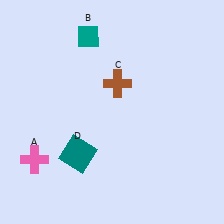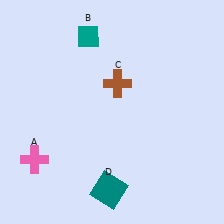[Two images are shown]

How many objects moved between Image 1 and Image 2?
1 object moved between the two images.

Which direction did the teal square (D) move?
The teal square (D) moved down.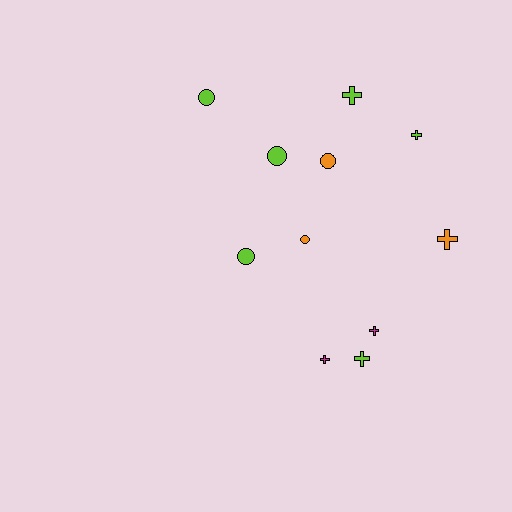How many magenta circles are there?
There are no magenta circles.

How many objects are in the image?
There are 11 objects.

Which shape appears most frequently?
Cross, with 6 objects.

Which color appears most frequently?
Lime, with 6 objects.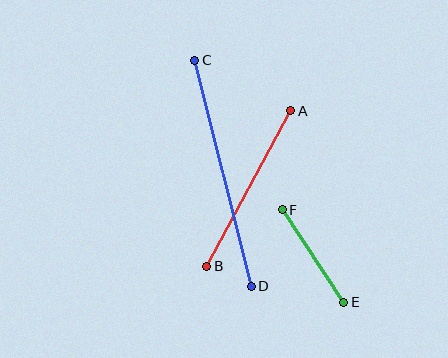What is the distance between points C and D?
The distance is approximately 233 pixels.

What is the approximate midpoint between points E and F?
The midpoint is at approximately (313, 256) pixels.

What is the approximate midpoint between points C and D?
The midpoint is at approximately (223, 173) pixels.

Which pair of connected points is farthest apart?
Points C and D are farthest apart.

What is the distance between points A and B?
The distance is approximately 177 pixels.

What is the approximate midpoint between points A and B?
The midpoint is at approximately (249, 188) pixels.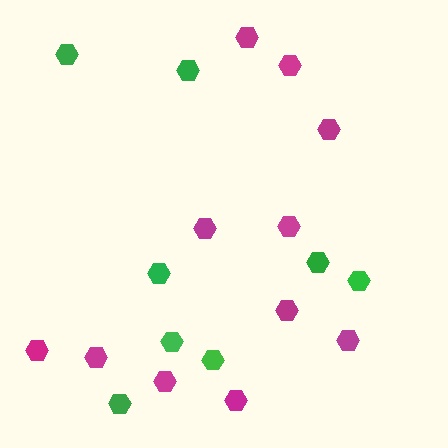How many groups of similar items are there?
There are 2 groups: one group of green hexagons (8) and one group of magenta hexagons (11).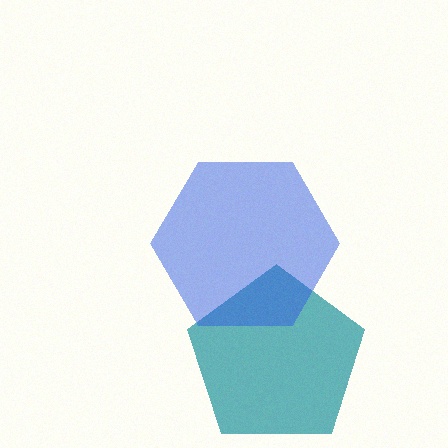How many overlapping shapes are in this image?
There are 2 overlapping shapes in the image.